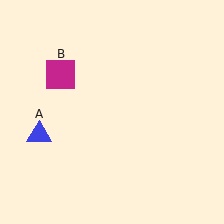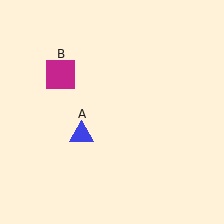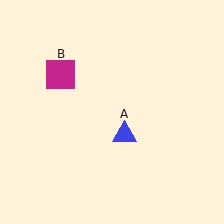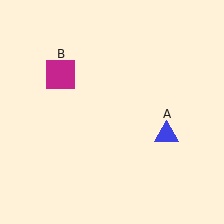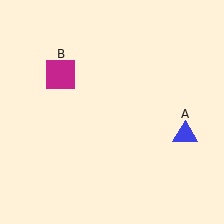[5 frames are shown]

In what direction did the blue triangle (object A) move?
The blue triangle (object A) moved right.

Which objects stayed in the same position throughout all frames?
Magenta square (object B) remained stationary.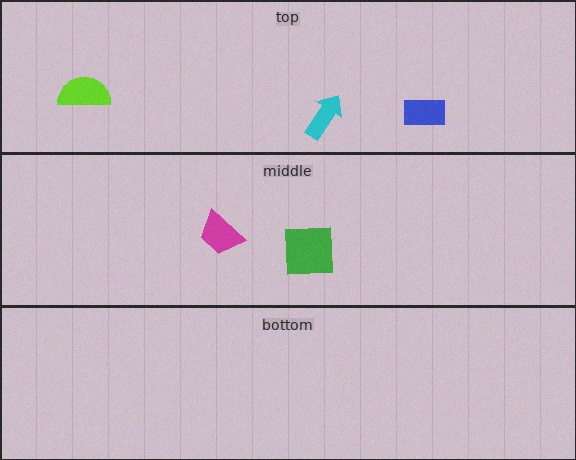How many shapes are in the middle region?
2.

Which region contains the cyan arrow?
The top region.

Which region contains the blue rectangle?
The top region.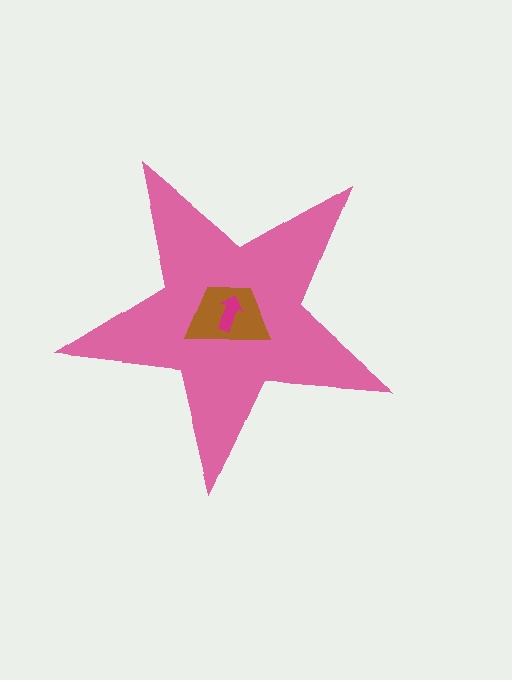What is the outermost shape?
The pink star.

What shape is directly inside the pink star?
The brown trapezoid.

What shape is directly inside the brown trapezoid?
The magenta arrow.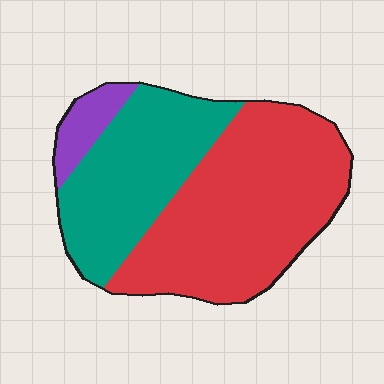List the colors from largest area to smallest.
From largest to smallest: red, teal, purple.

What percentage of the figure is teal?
Teal takes up between a third and a half of the figure.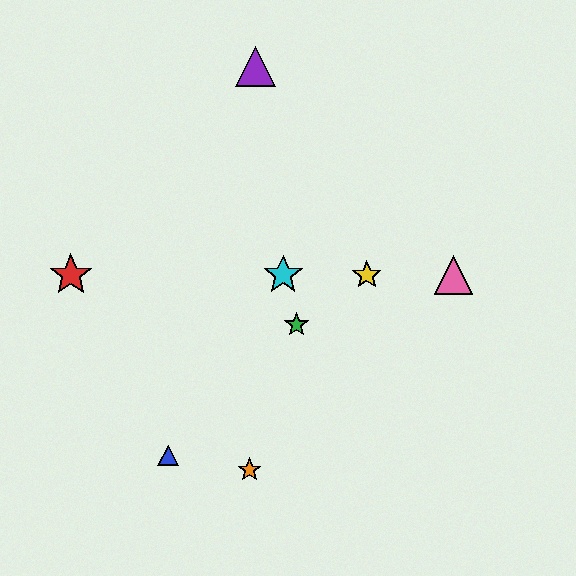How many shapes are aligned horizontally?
4 shapes (the red star, the yellow star, the cyan star, the pink triangle) are aligned horizontally.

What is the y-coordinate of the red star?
The red star is at y≈275.